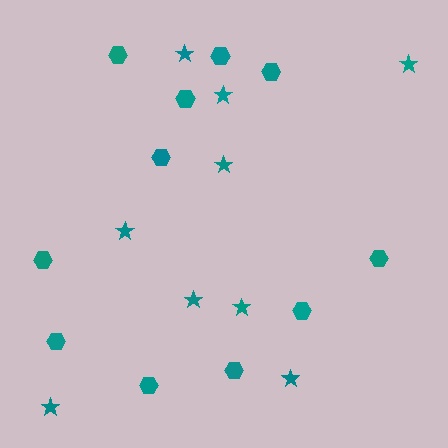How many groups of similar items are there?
There are 2 groups: one group of hexagons (11) and one group of stars (9).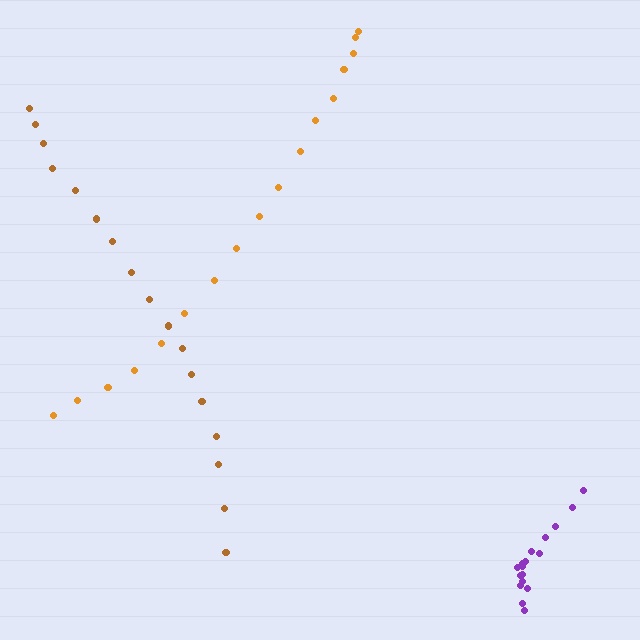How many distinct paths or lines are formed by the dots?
There are 3 distinct paths.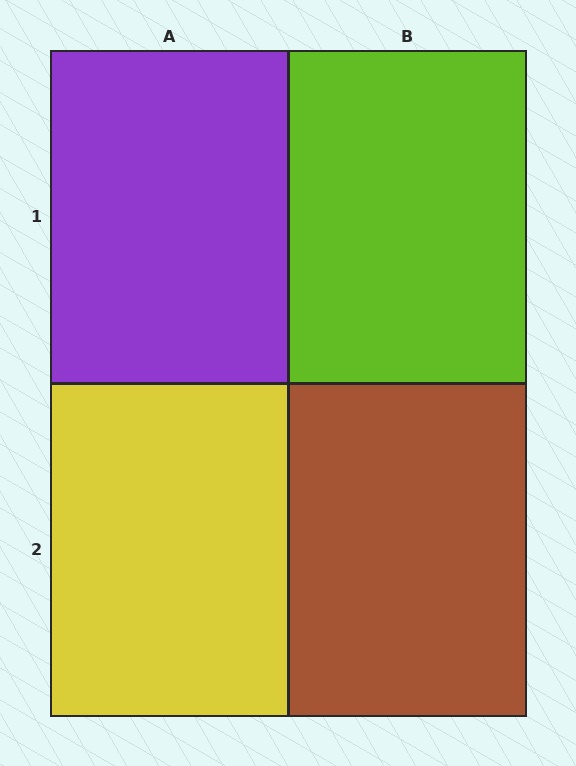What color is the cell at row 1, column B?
Lime.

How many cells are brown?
1 cell is brown.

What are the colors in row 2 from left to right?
Yellow, brown.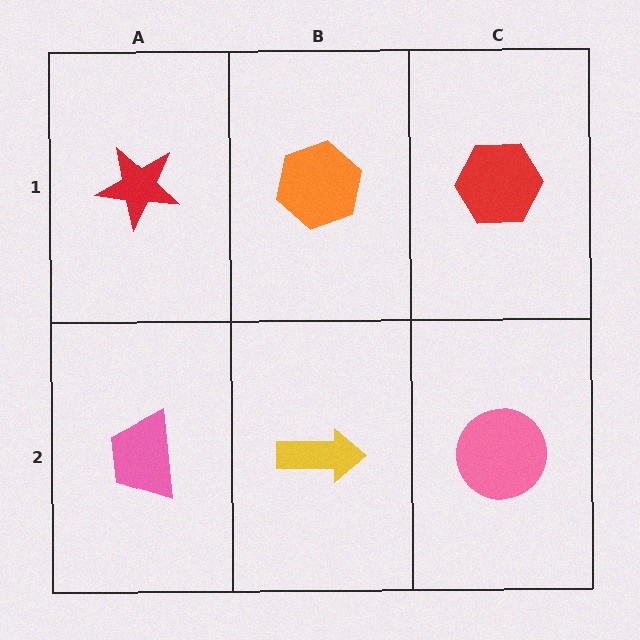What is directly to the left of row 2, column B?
A pink trapezoid.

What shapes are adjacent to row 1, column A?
A pink trapezoid (row 2, column A), an orange hexagon (row 1, column B).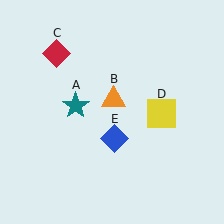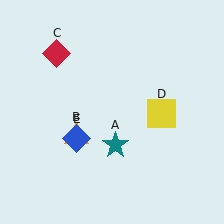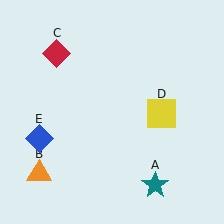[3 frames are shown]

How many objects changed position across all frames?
3 objects changed position: teal star (object A), orange triangle (object B), blue diamond (object E).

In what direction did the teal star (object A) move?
The teal star (object A) moved down and to the right.